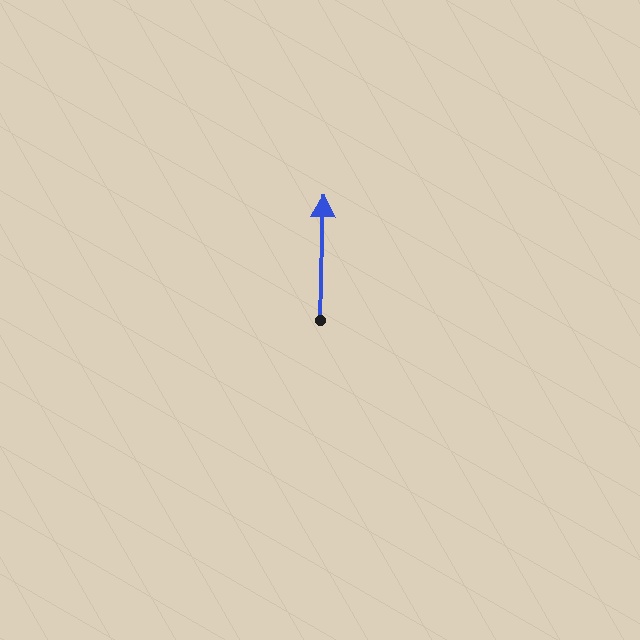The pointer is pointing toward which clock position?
Roughly 12 o'clock.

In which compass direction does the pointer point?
North.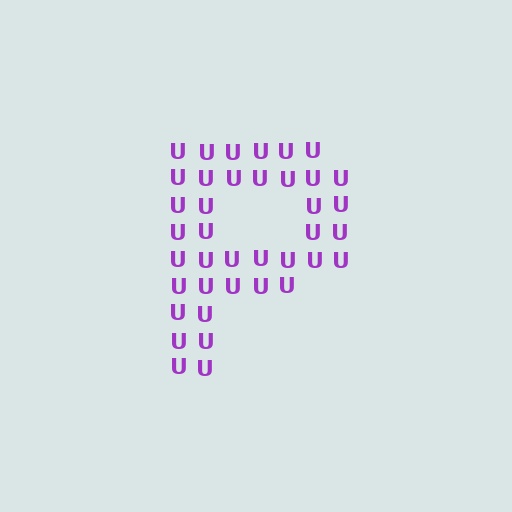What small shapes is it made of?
It is made of small letter U's.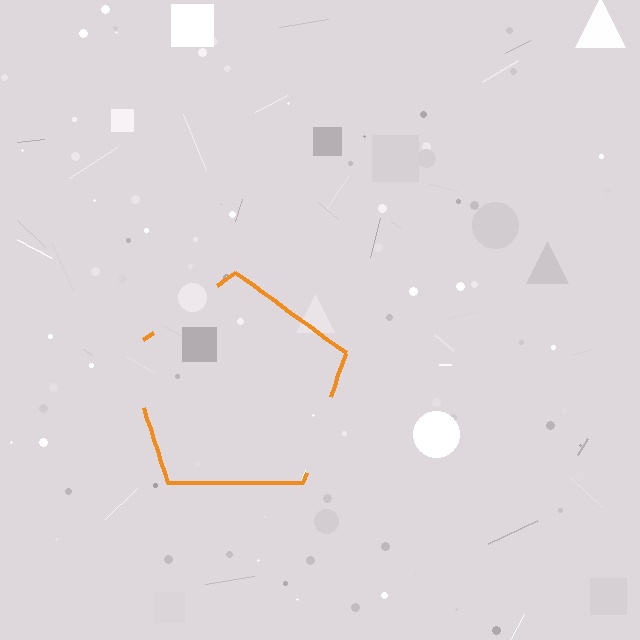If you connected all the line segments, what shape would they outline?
They would outline a pentagon.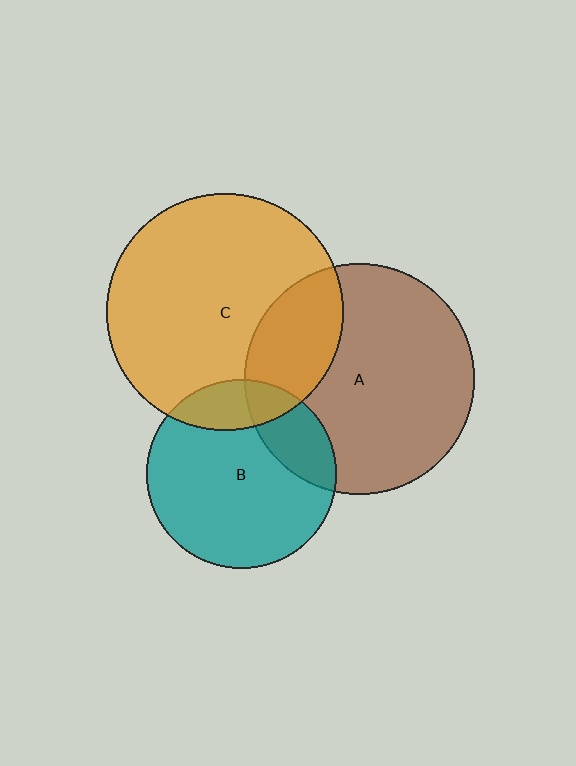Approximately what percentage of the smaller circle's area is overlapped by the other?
Approximately 25%.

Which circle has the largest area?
Circle C (orange).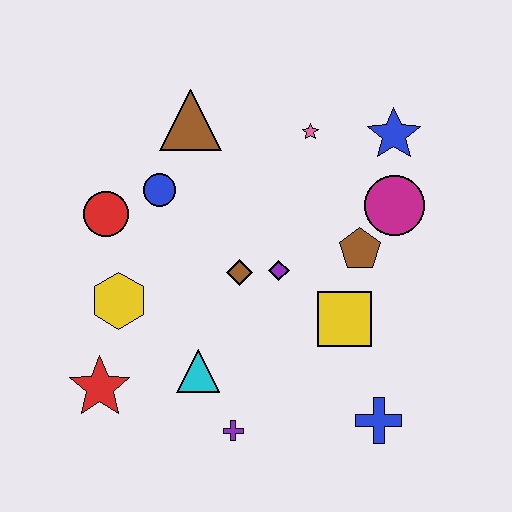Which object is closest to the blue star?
The magenta circle is closest to the blue star.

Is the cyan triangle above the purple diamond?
No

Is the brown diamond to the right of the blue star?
No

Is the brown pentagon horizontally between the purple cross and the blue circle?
No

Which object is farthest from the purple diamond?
The red star is farthest from the purple diamond.